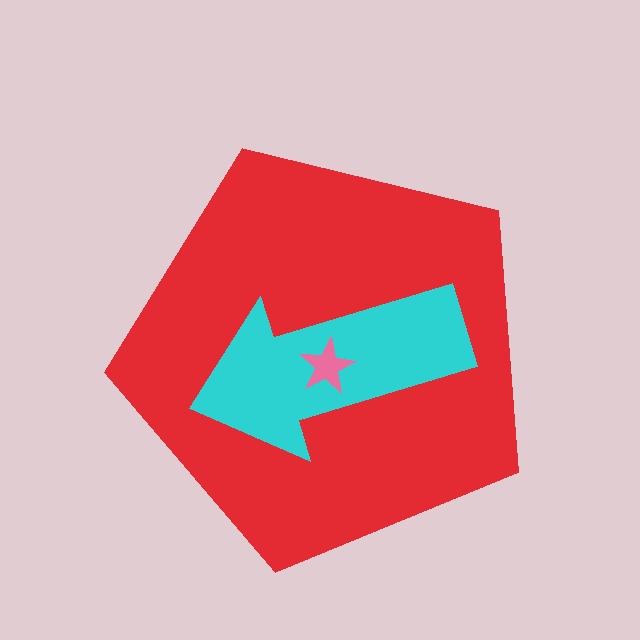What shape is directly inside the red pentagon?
The cyan arrow.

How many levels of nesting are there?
3.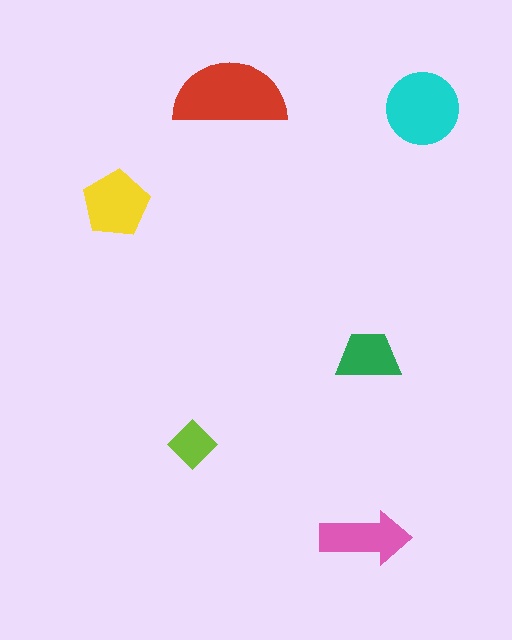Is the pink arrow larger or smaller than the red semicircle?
Smaller.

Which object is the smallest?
The lime diamond.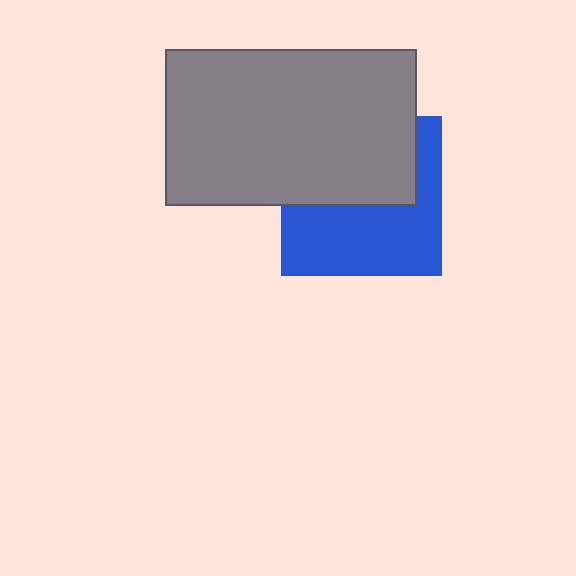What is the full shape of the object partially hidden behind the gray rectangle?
The partially hidden object is a blue square.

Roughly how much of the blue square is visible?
About half of it is visible (roughly 52%).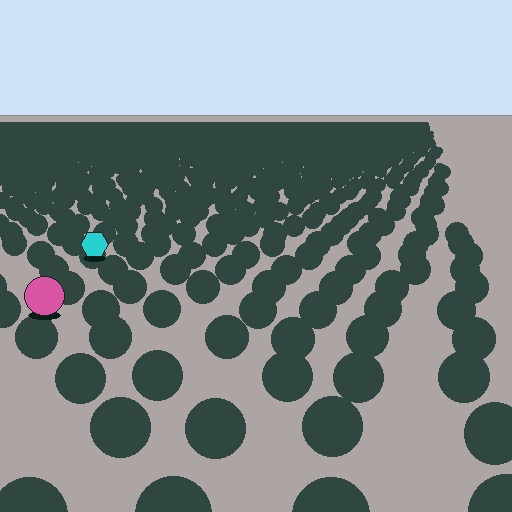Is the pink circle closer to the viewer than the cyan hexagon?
Yes. The pink circle is closer — you can tell from the texture gradient: the ground texture is coarser near it.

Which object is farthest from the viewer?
The cyan hexagon is farthest from the viewer. It appears smaller and the ground texture around it is denser.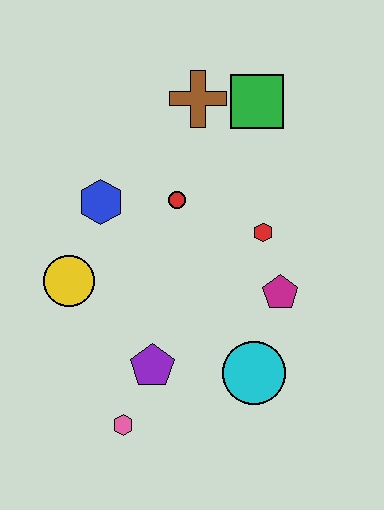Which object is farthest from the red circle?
The pink hexagon is farthest from the red circle.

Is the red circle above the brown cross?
No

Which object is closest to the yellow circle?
The blue hexagon is closest to the yellow circle.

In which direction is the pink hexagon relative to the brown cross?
The pink hexagon is below the brown cross.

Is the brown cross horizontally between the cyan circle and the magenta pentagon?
No